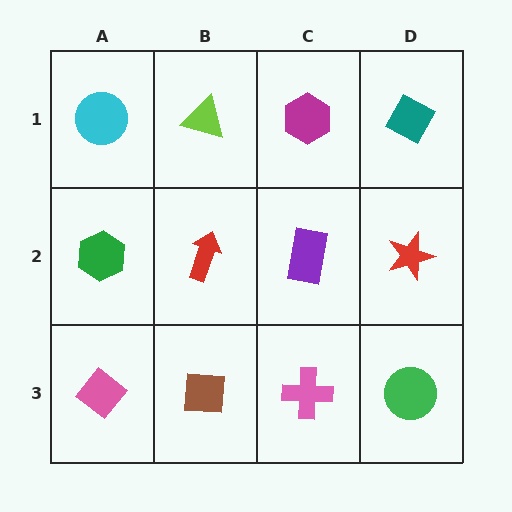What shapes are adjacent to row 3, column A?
A green hexagon (row 2, column A), a brown square (row 3, column B).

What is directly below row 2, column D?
A green circle.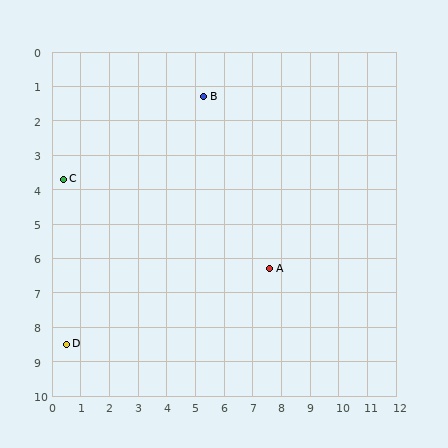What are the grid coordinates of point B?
Point B is at approximately (5.3, 1.3).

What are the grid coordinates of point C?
Point C is at approximately (0.4, 3.7).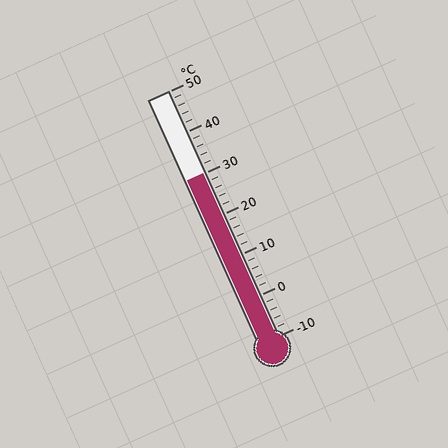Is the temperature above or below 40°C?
The temperature is below 40°C.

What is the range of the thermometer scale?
The thermometer scale ranges from -10°C to 50°C.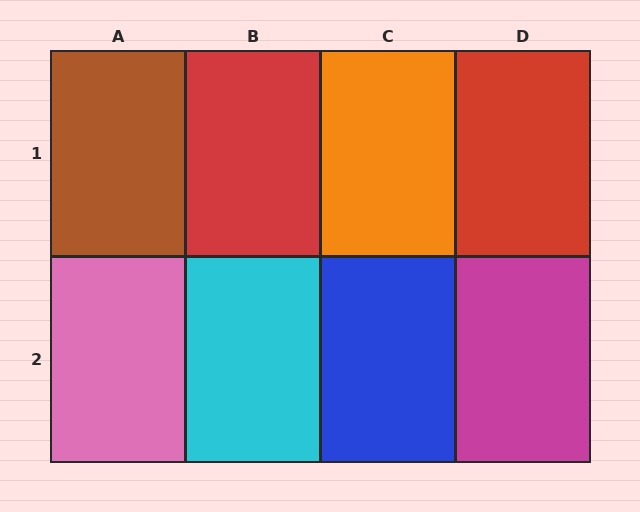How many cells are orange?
1 cell is orange.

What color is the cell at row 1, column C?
Orange.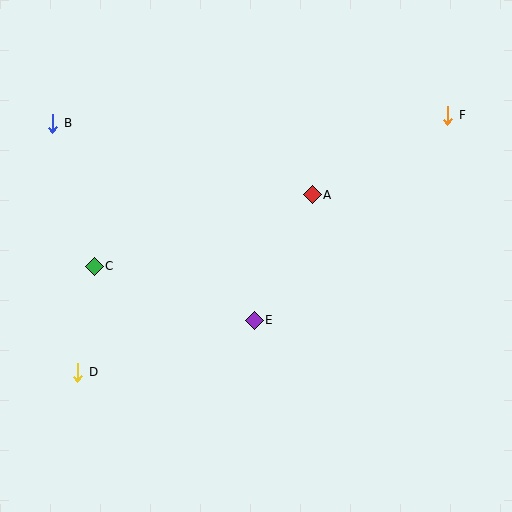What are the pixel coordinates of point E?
Point E is at (254, 320).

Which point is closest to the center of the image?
Point E at (254, 320) is closest to the center.